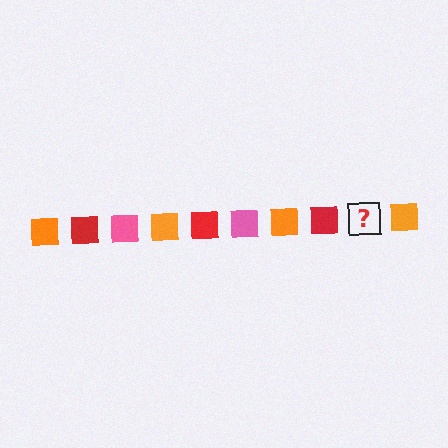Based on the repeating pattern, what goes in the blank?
The blank should be a pink square.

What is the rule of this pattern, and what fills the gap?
The rule is that the pattern cycles through orange, red, pink squares. The gap should be filled with a pink square.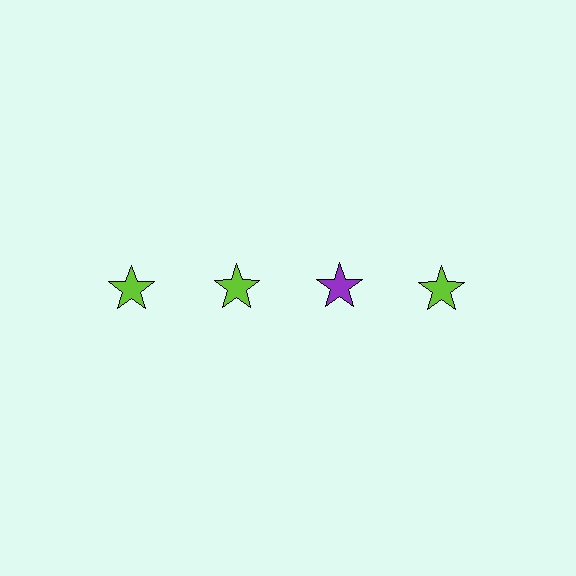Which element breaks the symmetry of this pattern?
The purple star in the top row, center column breaks the symmetry. All other shapes are lime stars.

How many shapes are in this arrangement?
There are 4 shapes arranged in a grid pattern.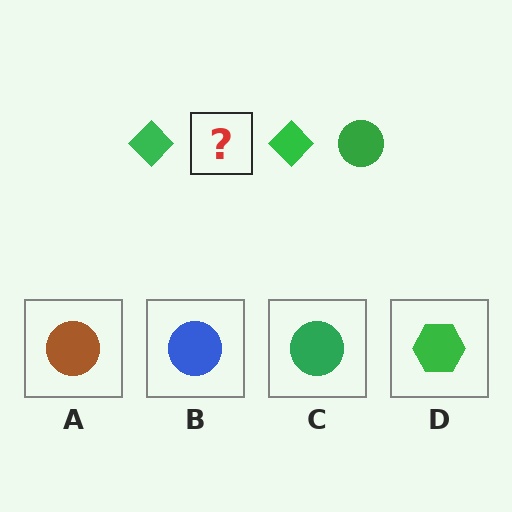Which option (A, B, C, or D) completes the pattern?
C.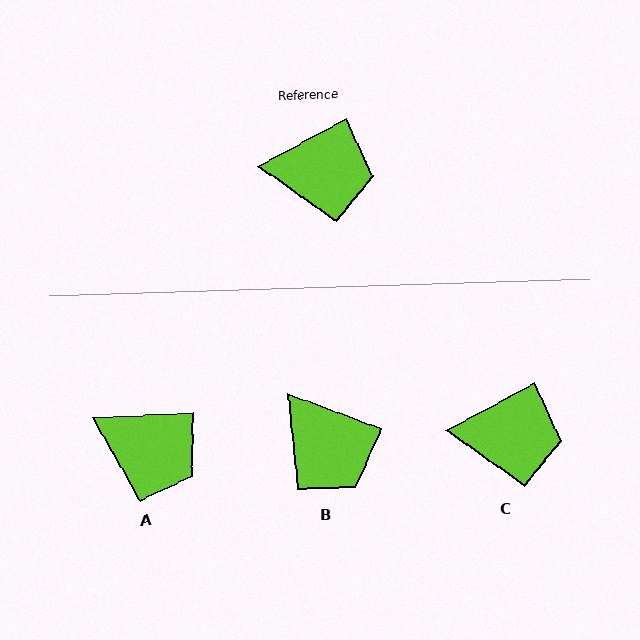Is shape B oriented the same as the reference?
No, it is off by about 49 degrees.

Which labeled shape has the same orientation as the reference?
C.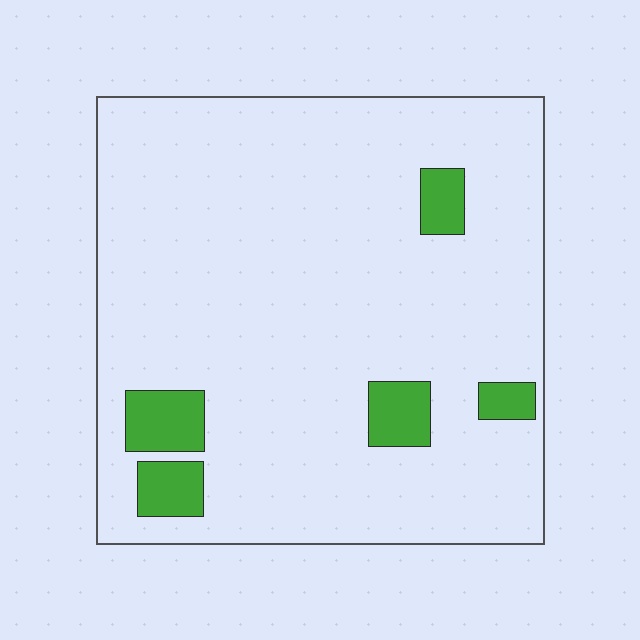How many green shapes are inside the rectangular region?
5.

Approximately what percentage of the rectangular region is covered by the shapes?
Approximately 10%.